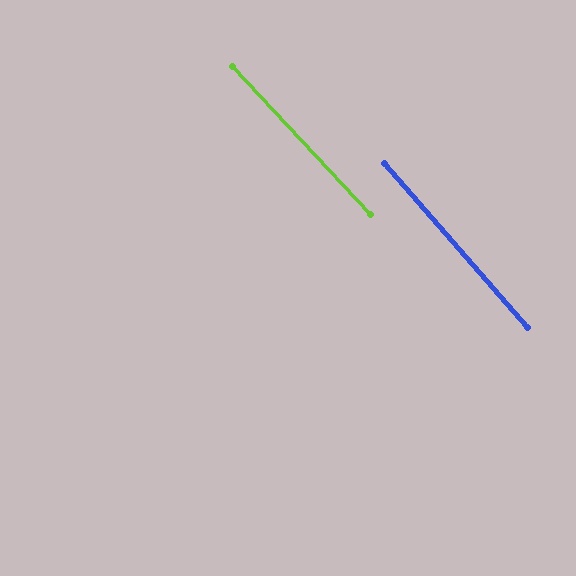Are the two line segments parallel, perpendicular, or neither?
Parallel — their directions differ by only 1.6°.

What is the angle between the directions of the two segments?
Approximately 2 degrees.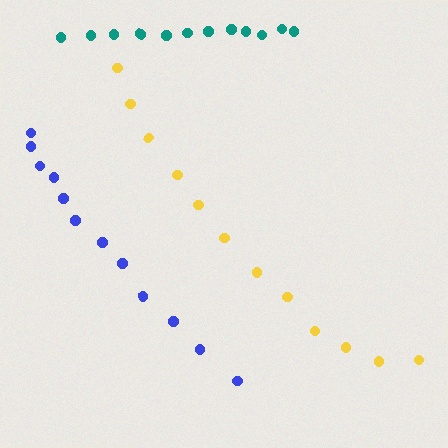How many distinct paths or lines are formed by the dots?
There are 3 distinct paths.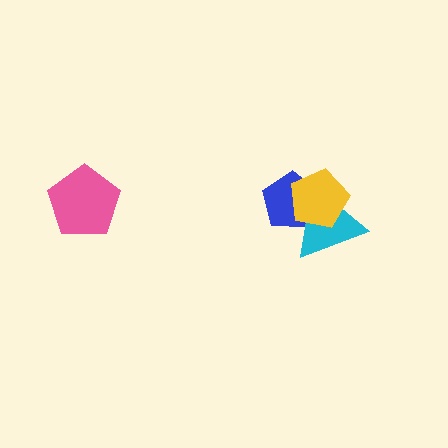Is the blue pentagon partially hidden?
Yes, it is partially covered by another shape.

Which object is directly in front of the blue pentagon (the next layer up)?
The cyan triangle is directly in front of the blue pentagon.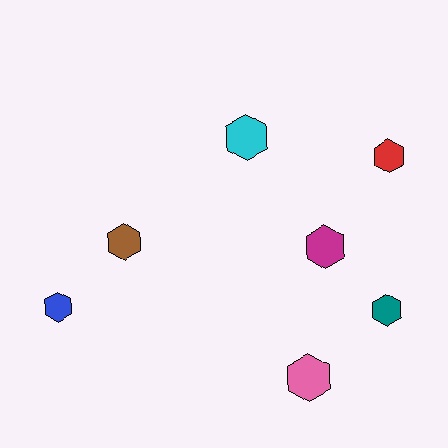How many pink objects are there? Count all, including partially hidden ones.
There is 1 pink object.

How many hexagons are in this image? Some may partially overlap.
There are 7 hexagons.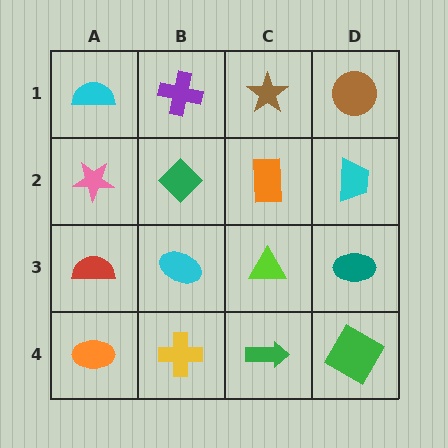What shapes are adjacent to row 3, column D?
A cyan trapezoid (row 2, column D), a green diamond (row 4, column D), a lime triangle (row 3, column C).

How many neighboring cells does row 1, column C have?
3.